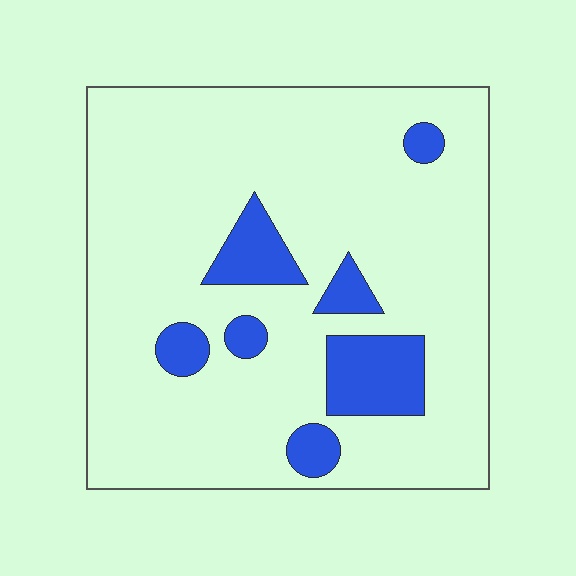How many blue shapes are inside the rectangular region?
7.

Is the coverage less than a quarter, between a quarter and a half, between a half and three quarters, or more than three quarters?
Less than a quarter.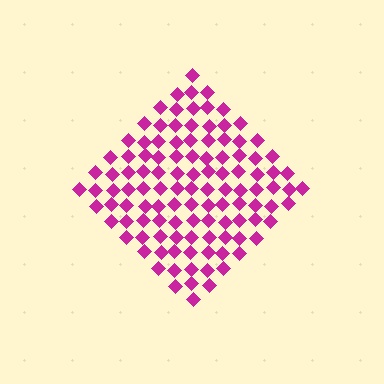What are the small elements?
The small elements are diamonds.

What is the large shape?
The large shape is a diamond.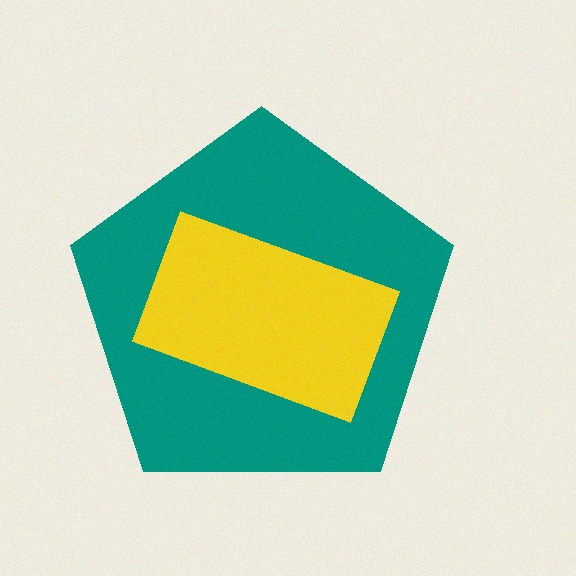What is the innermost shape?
The yellow rectangle.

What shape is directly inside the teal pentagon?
The yellow rectangle.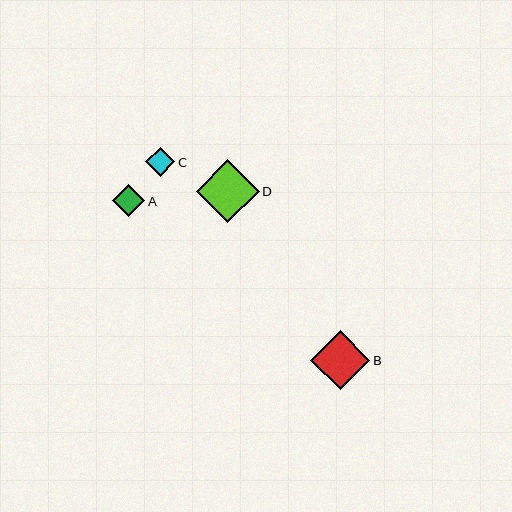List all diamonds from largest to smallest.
From largest to smallest: D, B, A, C.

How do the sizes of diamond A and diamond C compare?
Diamond A and diamond C are approximately the same size.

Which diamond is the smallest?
Diamond C is the smallest with a size of approximately 30 pixels.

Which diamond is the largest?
Diamond D is the largest with a size of approximately 63 pixels.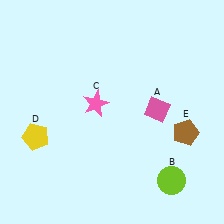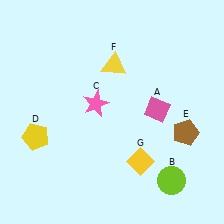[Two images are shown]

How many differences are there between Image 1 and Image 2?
There are 2 differences between the two images.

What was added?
A yellow triangle (F), a yellow diamond (G) were added in Image 2.